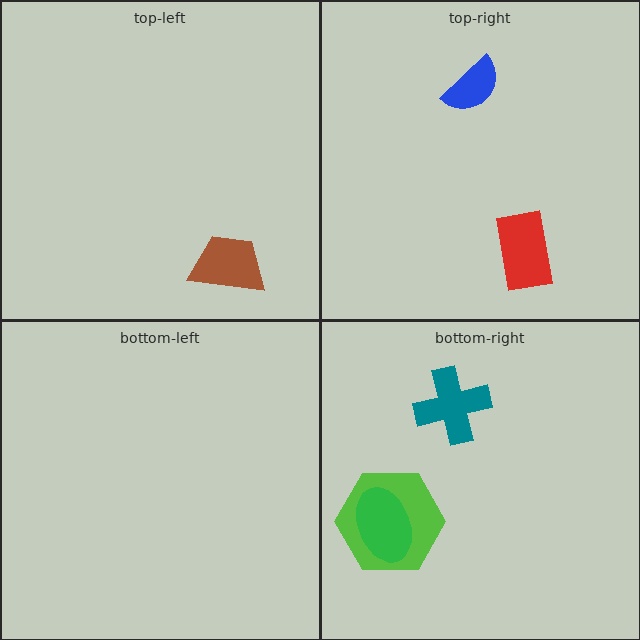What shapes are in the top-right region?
The red rectangle, the blue semicircle.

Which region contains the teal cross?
The bottom-right region.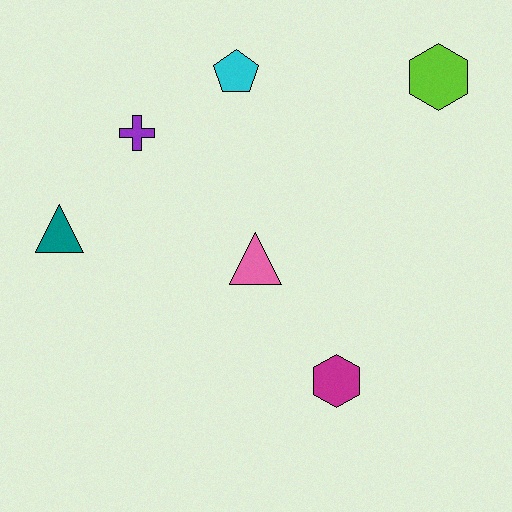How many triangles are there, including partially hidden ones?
There are 2 triangles.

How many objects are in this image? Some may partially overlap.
There are 6 objects.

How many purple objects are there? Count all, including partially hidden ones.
There is 1 purple object.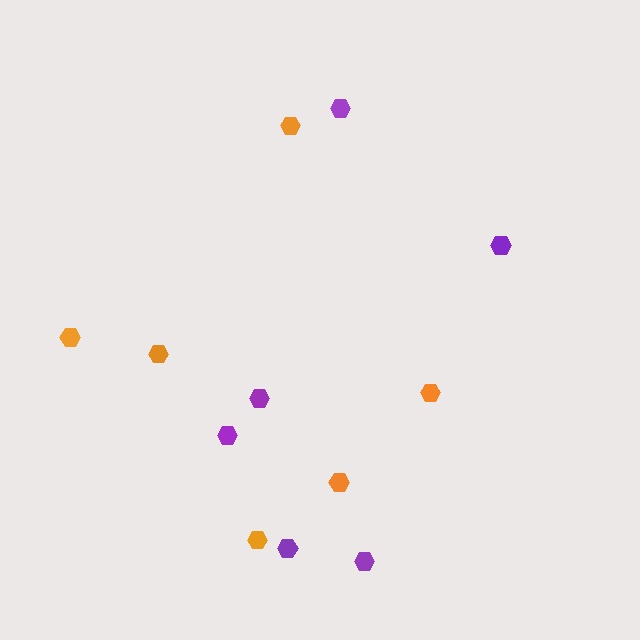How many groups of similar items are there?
There are 2 groups: one group of orange hexagons (6) and one group of purple hexagons (6).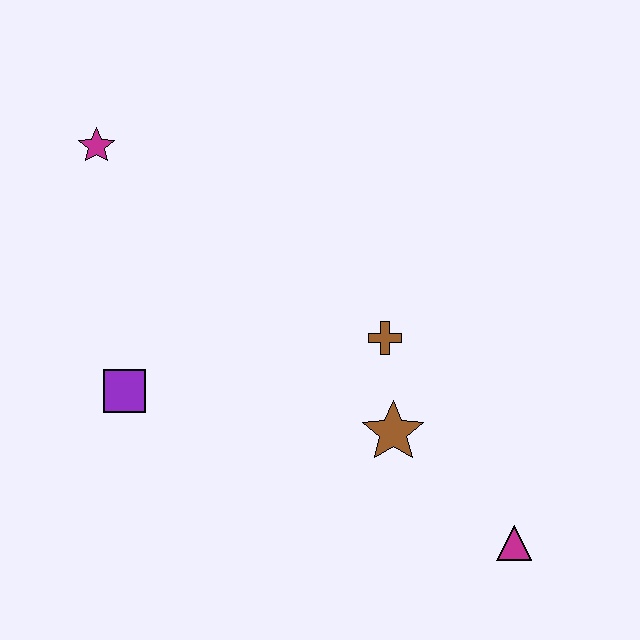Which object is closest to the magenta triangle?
The brown star is closest to the magenta triangle.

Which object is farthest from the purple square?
The magenta triangle is farthest from the purple square.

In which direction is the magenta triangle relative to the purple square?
The magenta triangle is to the right of the purple square.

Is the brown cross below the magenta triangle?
No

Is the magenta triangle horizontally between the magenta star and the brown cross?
No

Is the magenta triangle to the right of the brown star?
Yes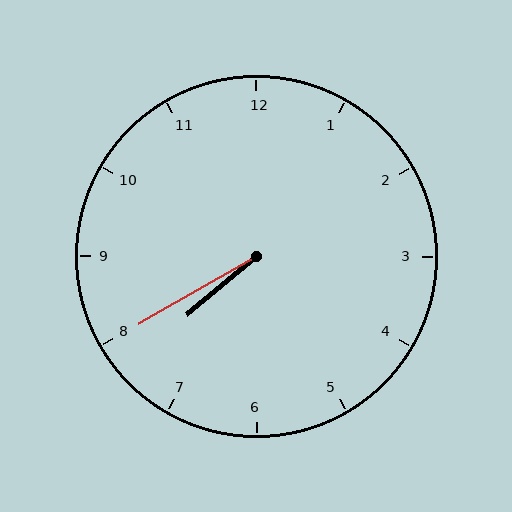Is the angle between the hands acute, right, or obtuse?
It is acute.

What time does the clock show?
7:40.